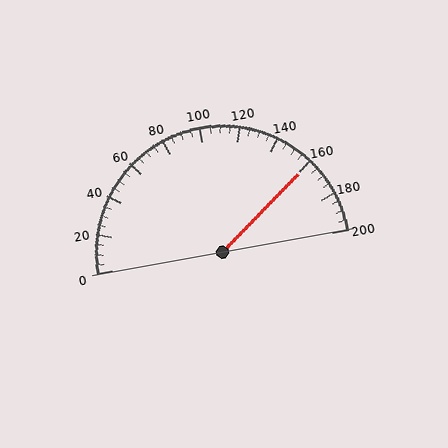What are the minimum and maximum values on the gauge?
The gauge ranges from 0 to 200.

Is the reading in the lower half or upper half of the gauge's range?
The reading is in the upper half of the range (0 to 200).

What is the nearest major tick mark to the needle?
The nearest major tick mark is 160.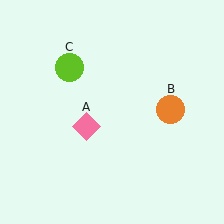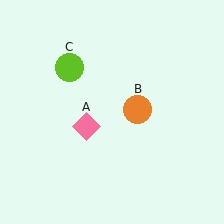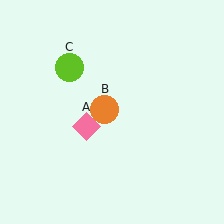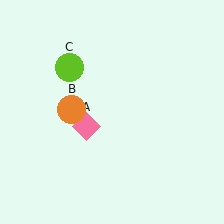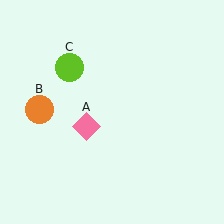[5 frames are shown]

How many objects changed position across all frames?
1 object changed position: orange circle (object B).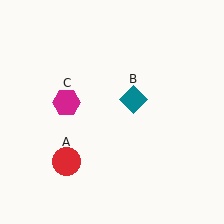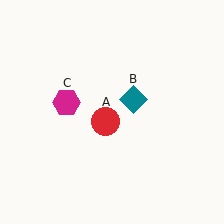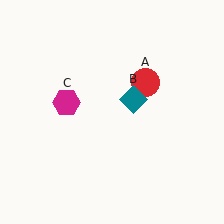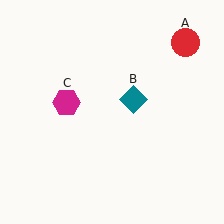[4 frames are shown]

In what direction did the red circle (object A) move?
The red circle (object A) moved up and to the right.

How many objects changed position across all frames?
1 object changed position: red circle (object A).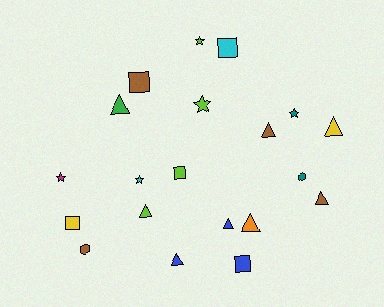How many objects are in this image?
There are 20 objects.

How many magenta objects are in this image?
There is 1 magenta object.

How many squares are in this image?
There are 5 squares.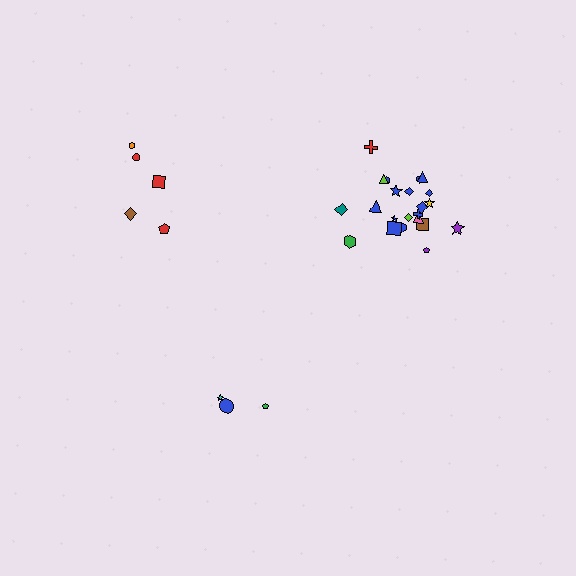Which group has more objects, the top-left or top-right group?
The top-right group.